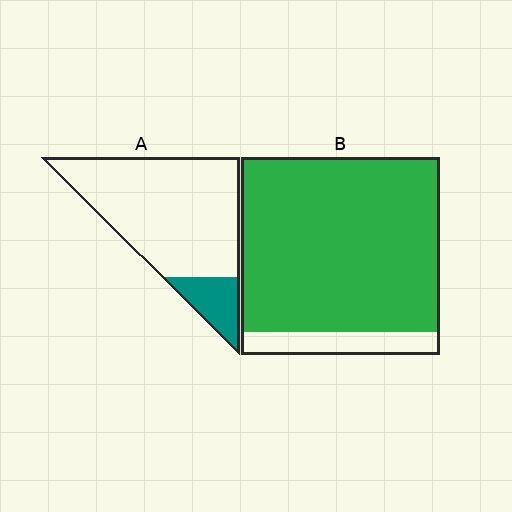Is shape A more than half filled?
No.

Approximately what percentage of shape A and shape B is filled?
A is approximately 15% and B is approximately 90%.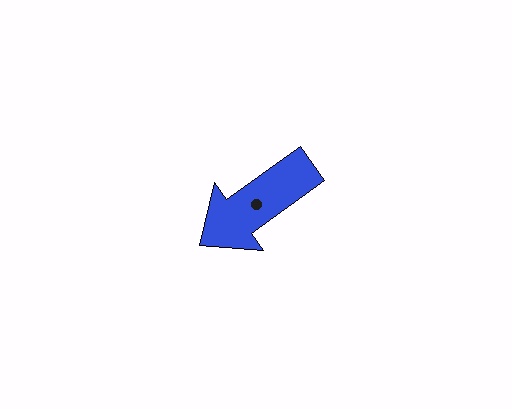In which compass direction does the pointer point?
Southwest.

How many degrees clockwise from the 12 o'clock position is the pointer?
Approximately 234 degrees.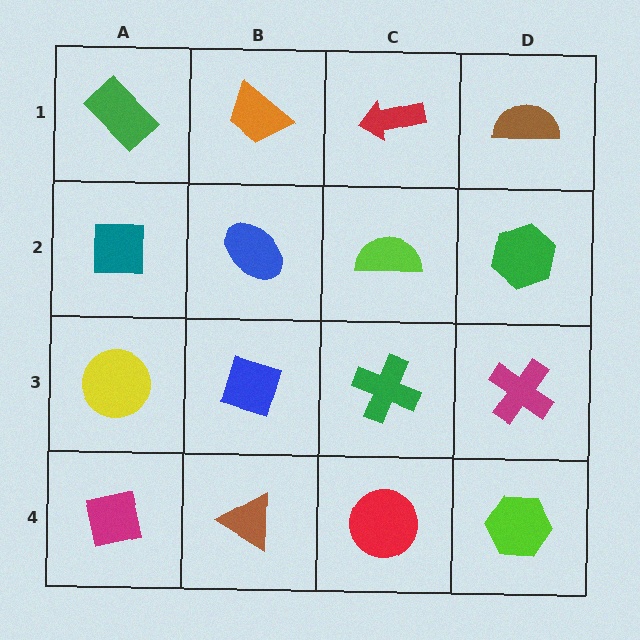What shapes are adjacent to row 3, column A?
A teal square (row 2, column A), a magenta square (row 4, column A), a blue diamond (row 3, column B).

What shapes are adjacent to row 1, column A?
A teal square (row 2, column A), an orange trapezoid (row 1, column B).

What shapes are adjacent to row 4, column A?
A yellow circle (row 3, column A), a brown triangle (row 4, column B).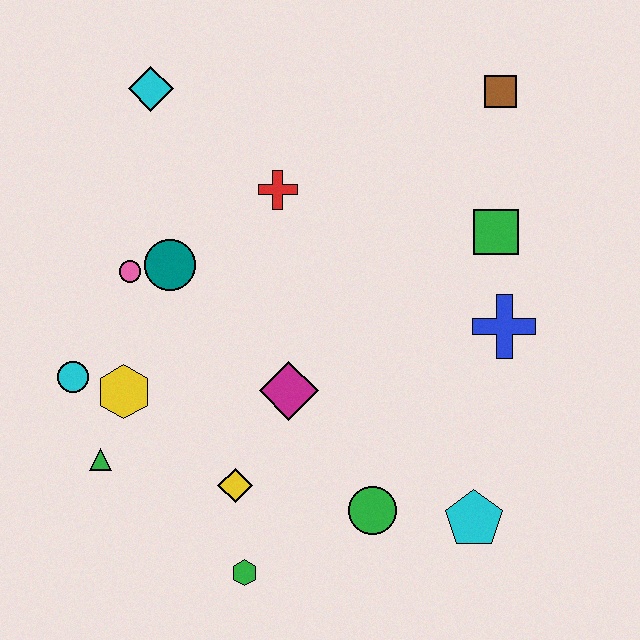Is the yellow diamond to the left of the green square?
Yes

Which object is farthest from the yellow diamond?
The brown square is farthest from the yellow diamond.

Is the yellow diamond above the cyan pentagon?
Yes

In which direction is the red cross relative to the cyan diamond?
The red cross is to the right of the cyan diamond.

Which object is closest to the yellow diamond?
The green hexagon is closest to the yellow diamond.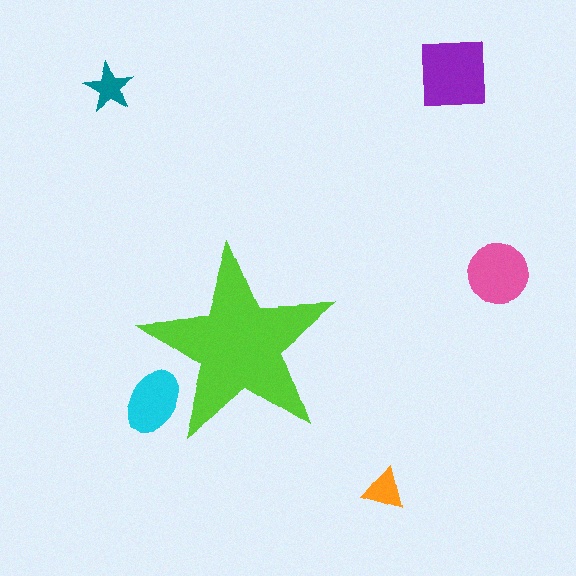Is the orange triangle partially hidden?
No, the orange triangle is fully visible.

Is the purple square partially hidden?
No, the purple square is fully visible.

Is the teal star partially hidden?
No, the teal star is fully visible.